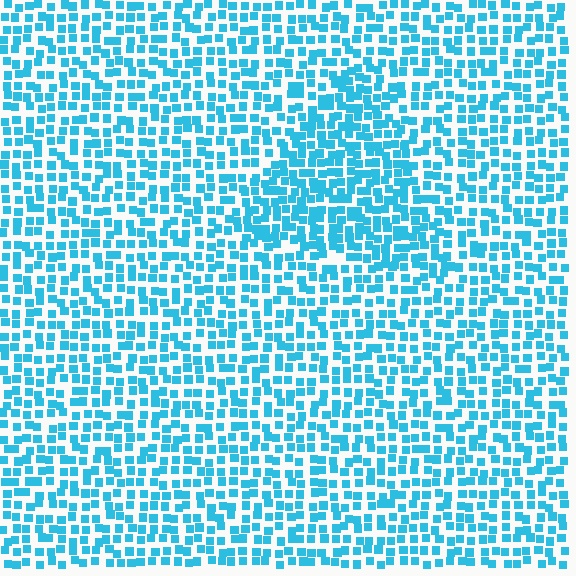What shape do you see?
I see a triangle.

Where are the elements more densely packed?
The elements are more densely packed inside the triangle boundary.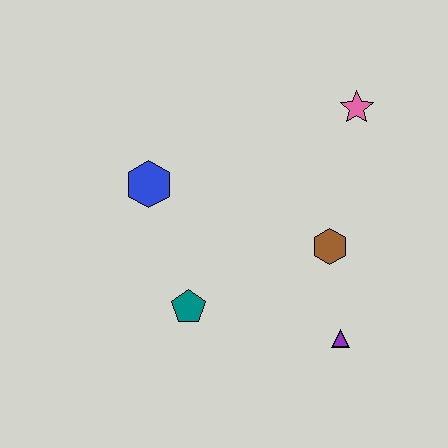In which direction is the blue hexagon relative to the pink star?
The blue hexagon is to the left of the pink star.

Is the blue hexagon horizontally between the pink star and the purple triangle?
No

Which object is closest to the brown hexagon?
The purple triangle is closest to the brown hexagon.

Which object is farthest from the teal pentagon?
The pink star is farthest from the teal pentagon.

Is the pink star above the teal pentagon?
Yes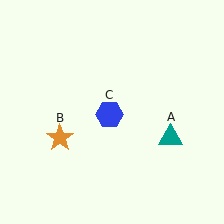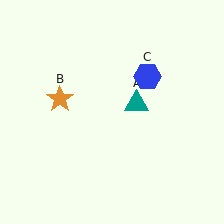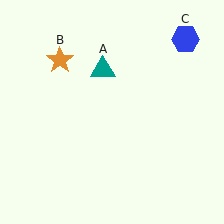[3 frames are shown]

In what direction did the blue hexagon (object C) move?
The blue hexagon (object C) moved up and to the right.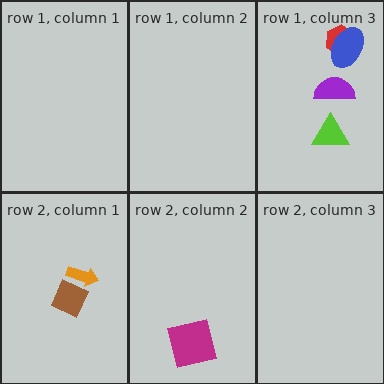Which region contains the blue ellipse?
The row 1, column 3 region.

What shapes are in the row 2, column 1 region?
The brown diamond, the orange arrow.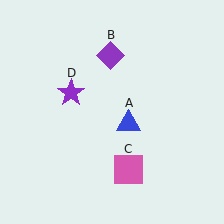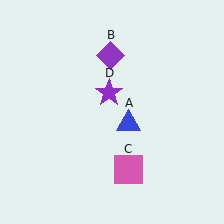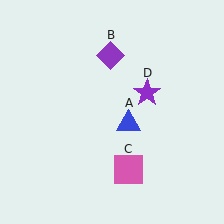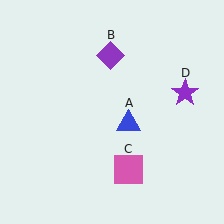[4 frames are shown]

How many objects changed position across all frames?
1 object changed position: purple star (object D).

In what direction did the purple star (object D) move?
The purple star (object D) moved right.